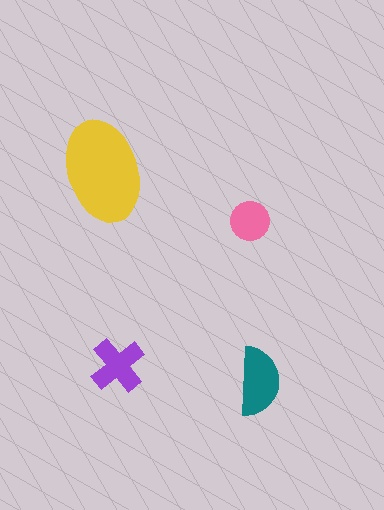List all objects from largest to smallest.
The yellow ellipse, the teal semicircle, the purple cross, the pink circle.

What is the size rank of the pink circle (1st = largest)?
4th.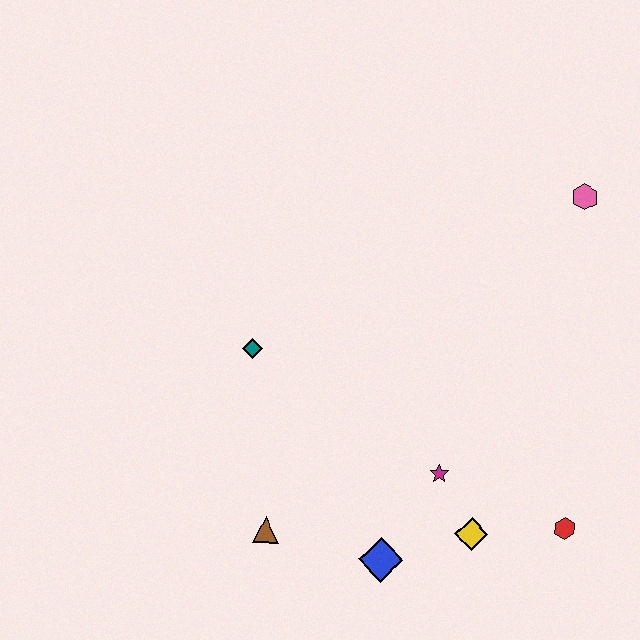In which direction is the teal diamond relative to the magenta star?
The teal diamond is to the left of the magenta star.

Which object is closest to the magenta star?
The yellow diamond is closest to the magenta star.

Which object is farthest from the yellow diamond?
The pink hexagon is farthest from the yellow diamond.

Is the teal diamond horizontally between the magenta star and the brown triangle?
No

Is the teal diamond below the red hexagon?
No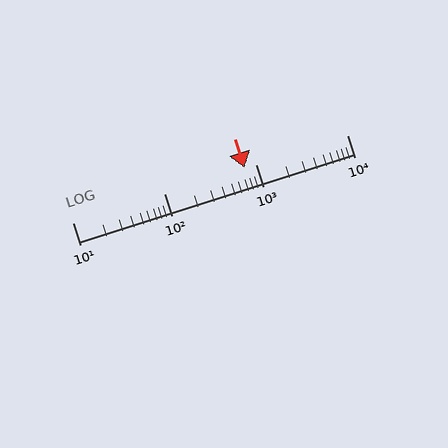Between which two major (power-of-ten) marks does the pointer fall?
The pointer is between 100 and 1000.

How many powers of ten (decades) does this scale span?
The scale spans 3 decades, from 10 to 10000.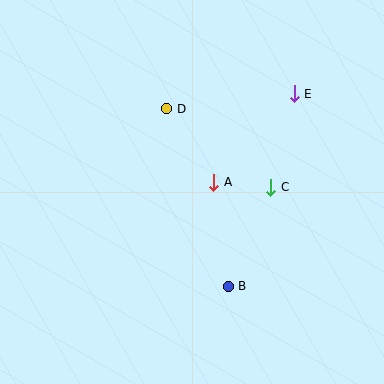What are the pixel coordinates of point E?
Point E is at (294, 94).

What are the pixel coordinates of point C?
Point C is at (271, 187).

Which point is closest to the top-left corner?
Point D is closest to the top-left corner.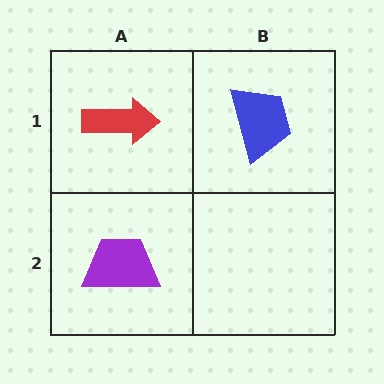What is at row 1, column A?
A red arrow.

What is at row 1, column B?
A blue trapezoid.